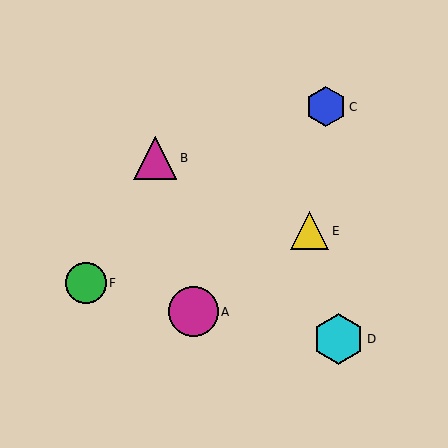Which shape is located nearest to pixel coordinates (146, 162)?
The magenta triangle (labeled B) at (155, 158) is nearest to that location.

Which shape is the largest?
The cyan hexagon (labeled D) is the largest.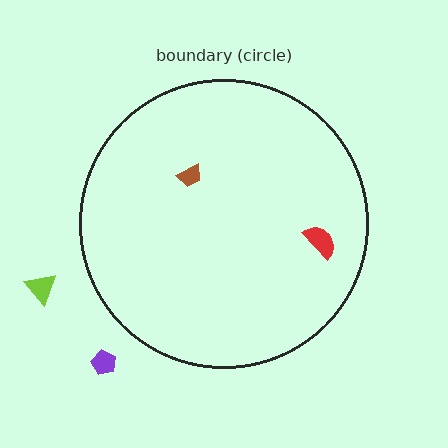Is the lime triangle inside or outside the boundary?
Outside.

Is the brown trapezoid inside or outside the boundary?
Inside.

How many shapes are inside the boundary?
2 inside, 2 outside.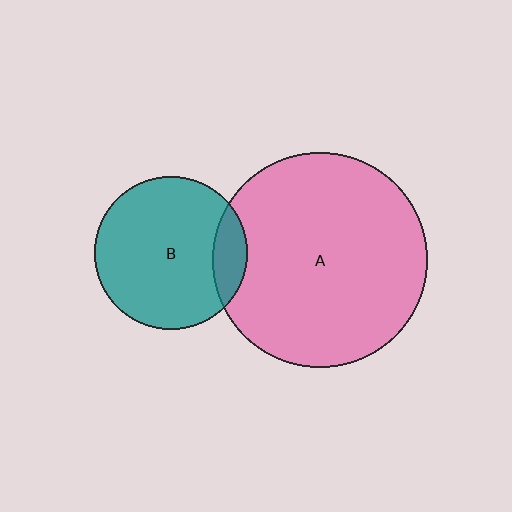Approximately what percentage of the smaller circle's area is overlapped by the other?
Approximately 15%.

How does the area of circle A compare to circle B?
Approximately 2.0 times.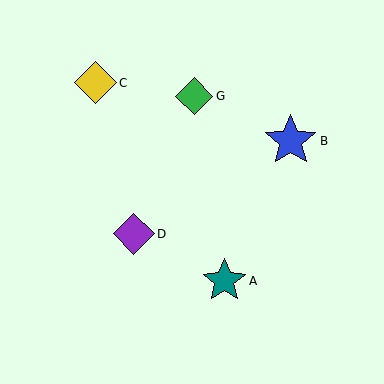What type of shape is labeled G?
Shape G is a green diamond.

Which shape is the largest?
The blue star (labeled B) is the largest.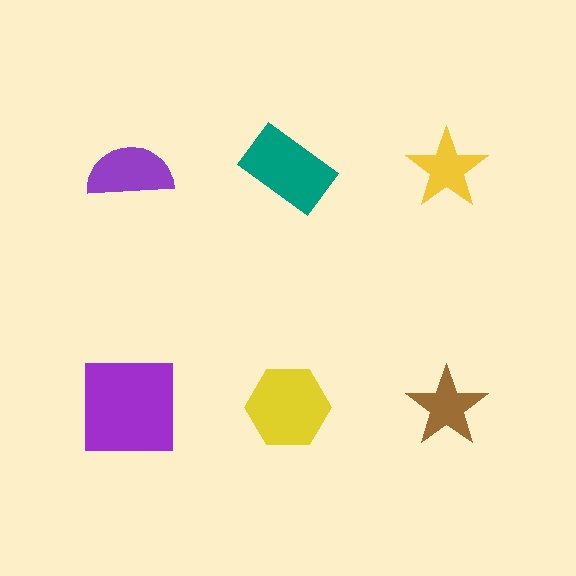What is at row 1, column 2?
A teal rectangle.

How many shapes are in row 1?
3 shapes.